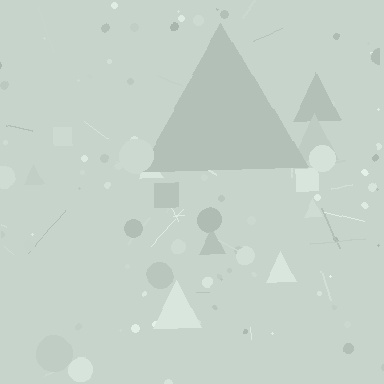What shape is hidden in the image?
A triangle is hidden in the image.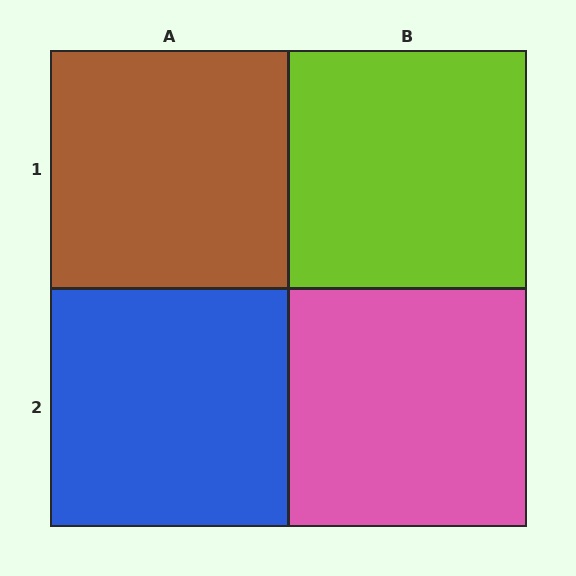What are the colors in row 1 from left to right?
Brown, lime.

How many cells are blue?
1 cell is blue.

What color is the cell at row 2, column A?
Blue.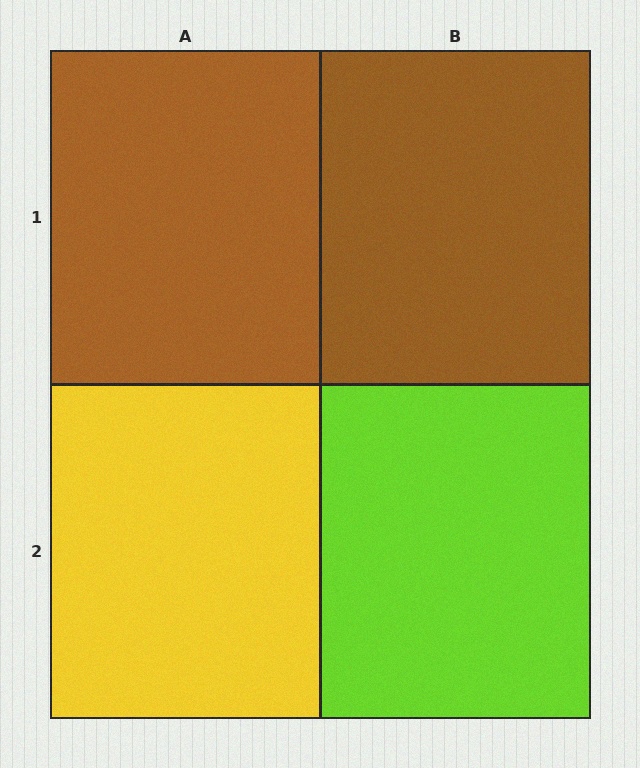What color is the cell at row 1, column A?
Brown.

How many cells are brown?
2 cells are brown.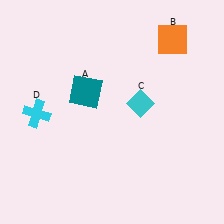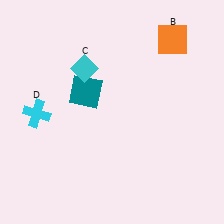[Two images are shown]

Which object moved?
The cyan diamond (C) moved left.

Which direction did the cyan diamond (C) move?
The cyan diamond (C) moved left.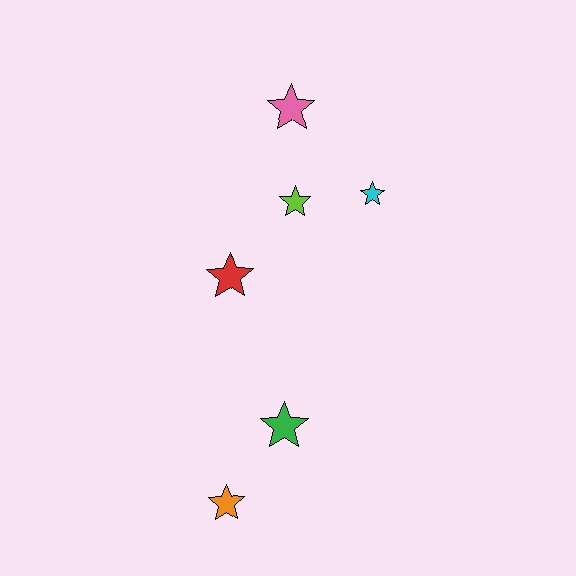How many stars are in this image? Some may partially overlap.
There are 6 stars.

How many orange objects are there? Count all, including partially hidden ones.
There is 1 orange object.